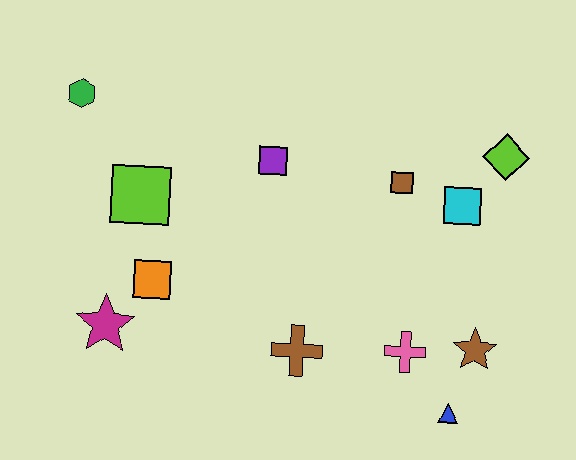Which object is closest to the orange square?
The magenta star is closest to the orange square.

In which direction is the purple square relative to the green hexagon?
The purple square is to the right of the green hexagon.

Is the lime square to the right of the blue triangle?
No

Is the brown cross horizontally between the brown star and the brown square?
No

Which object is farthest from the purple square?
The blue triangle is farthest from the purple square.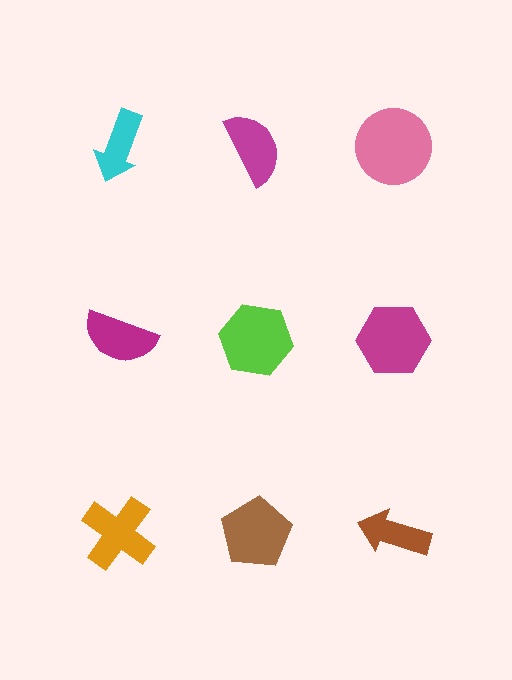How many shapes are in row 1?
3 shapes.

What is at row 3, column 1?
An orange cross.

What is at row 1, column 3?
A pink circle.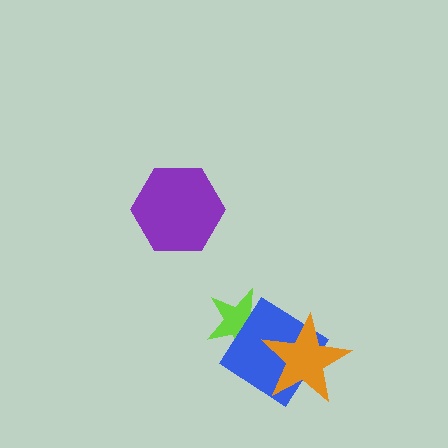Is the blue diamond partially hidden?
Yes, it is partially covered by another shape.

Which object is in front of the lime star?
The blue diamond is in front of the lime star.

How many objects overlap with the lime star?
1 object overlaps with the lime star.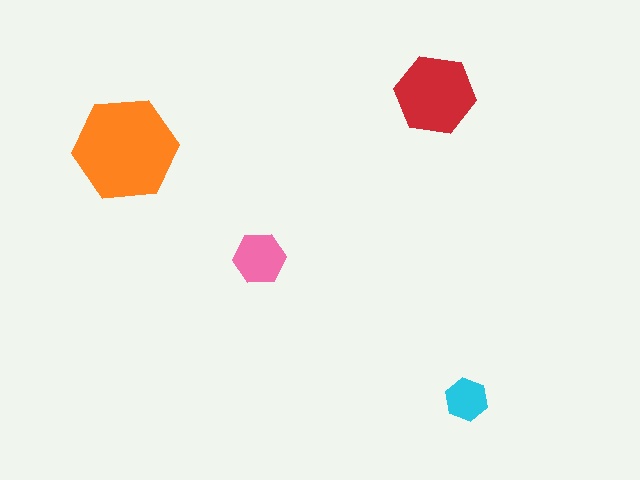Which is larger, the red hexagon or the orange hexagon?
The orange one.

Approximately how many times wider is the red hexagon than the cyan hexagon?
About 2 times wider.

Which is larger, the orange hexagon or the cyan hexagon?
The orange one.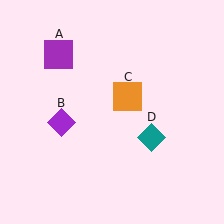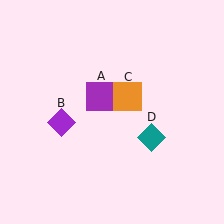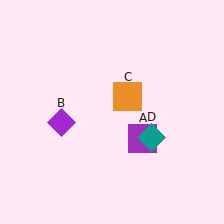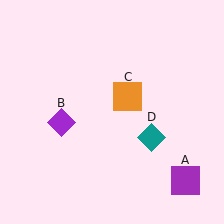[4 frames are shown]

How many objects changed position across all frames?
1 object changed position: purple square (object A).